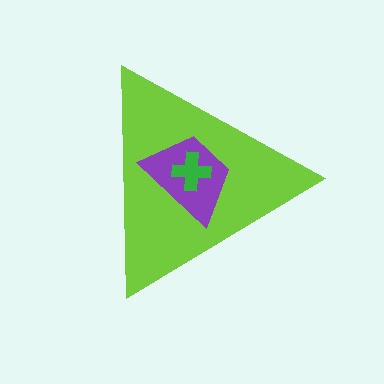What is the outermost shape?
The lime triangle.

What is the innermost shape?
The green cross.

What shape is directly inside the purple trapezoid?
The green cross.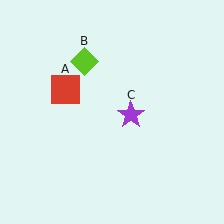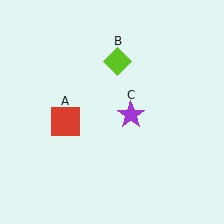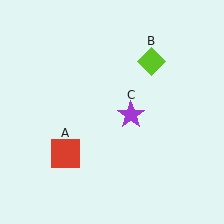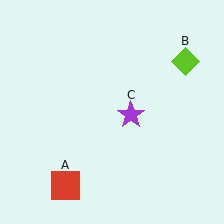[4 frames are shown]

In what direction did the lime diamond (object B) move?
The lime diamond (object B) moved right.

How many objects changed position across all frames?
2 objects changed position: red square (object A), lime diamond (object B).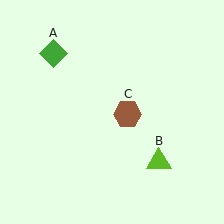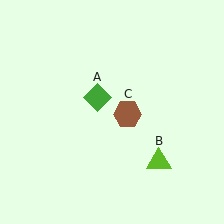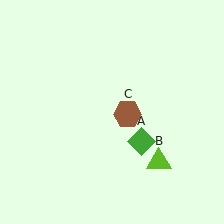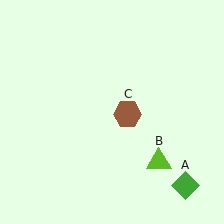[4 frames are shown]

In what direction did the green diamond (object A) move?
The green diamond (object A) moved down and to the right.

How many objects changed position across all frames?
1 object changed position: green diamond (object A).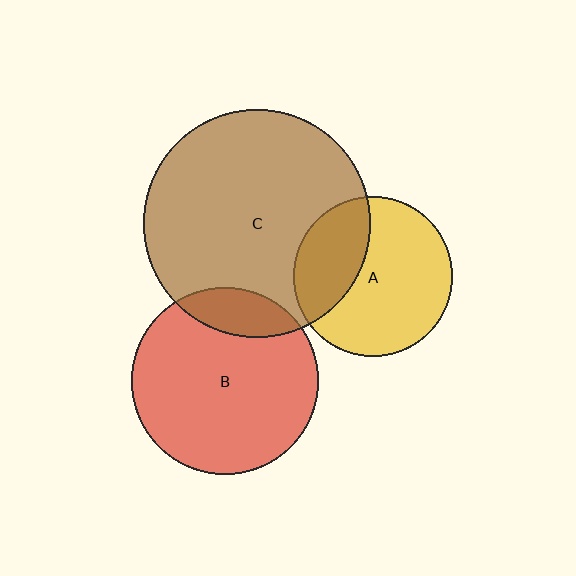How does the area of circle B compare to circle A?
Approximately 1.4 times.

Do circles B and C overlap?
Yes.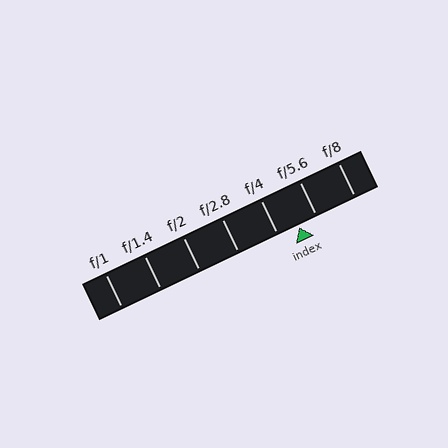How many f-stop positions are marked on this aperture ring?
There are 7 f-stop positions marked.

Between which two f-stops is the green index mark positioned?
The index mark is between f/4 and f/5.6.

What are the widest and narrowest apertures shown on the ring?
The widest aperture shown is f/1 and the narrowest is f/8.